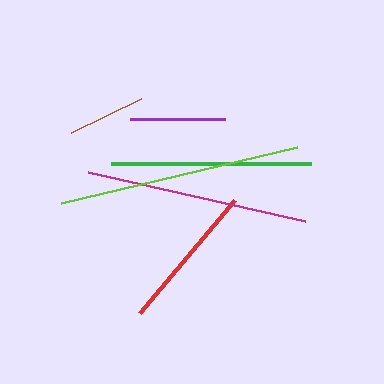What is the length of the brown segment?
The brown segment is approximately 78 pixels long.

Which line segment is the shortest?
The brown line is the shortest at approximately 78 pixels.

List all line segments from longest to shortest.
From longest to shortest: lime, magenta, green, red, purple, brown.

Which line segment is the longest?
The lime line is the longest at approximately 242 pixels.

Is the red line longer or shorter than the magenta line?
The magenta line is longer than the red line.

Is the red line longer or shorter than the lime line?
The lime line is longer than the red line.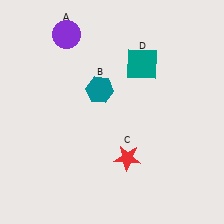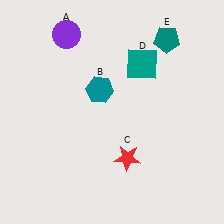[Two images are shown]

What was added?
A teal pentagon (E) was added in Image 2.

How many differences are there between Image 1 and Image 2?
There is 1 difference between the two images.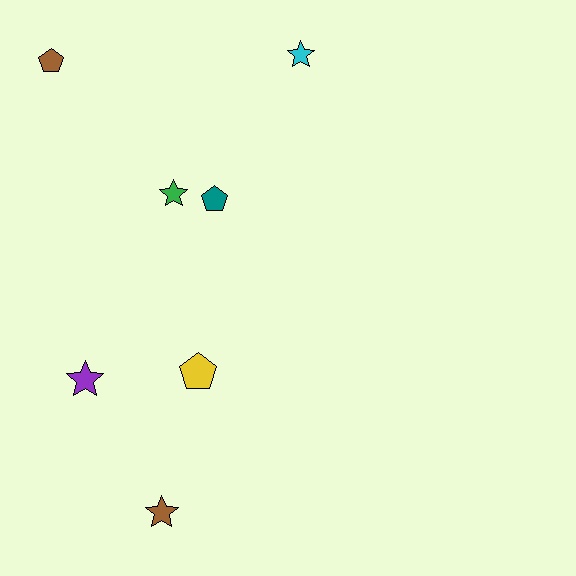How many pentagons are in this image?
There are 3 pentagons.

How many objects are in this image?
There are 7 objects.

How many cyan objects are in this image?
There is 1 cyan object.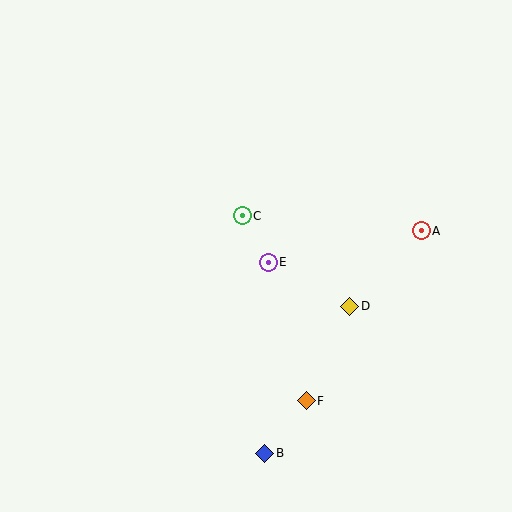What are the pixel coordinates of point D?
Point D is at (350, 306).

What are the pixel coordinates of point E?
Point E is at (268, 262).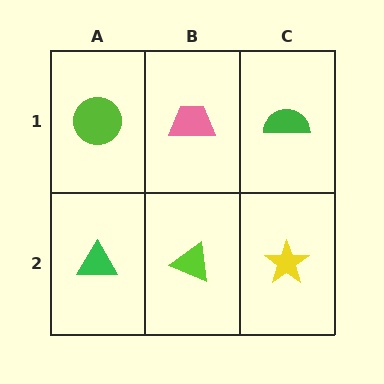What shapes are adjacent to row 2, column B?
A pink trapezoid (row 1, column B), a green triangle (row 2, column A), a yellow star (row 2, column C).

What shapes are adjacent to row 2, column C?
A green semicircle (row 1, column C), a lime triangle (row 2, column B).